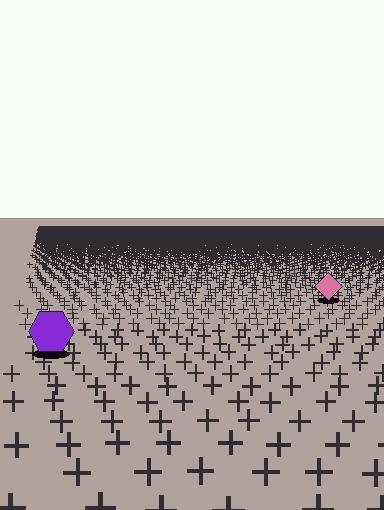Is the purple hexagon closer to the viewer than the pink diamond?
Yes. The purple hexagon is closer — you can tell from the texture gradient: the ground texture is coarser near it.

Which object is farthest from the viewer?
The pink diamond is farthest from the viewer. It appears smaller and the ground texture around it is denser.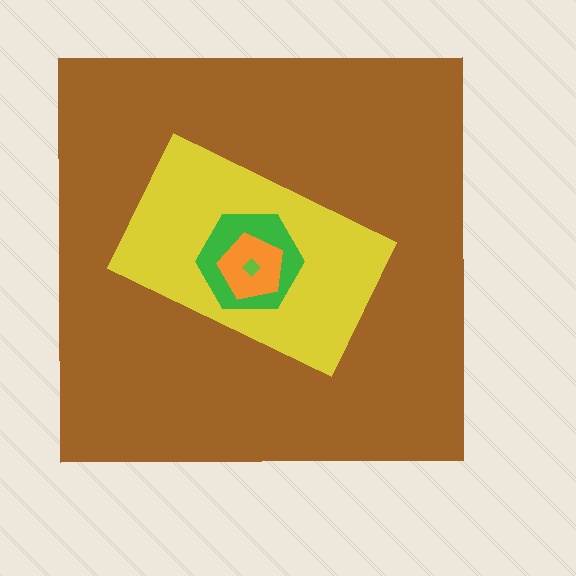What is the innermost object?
The lime diamond.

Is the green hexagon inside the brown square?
Yes.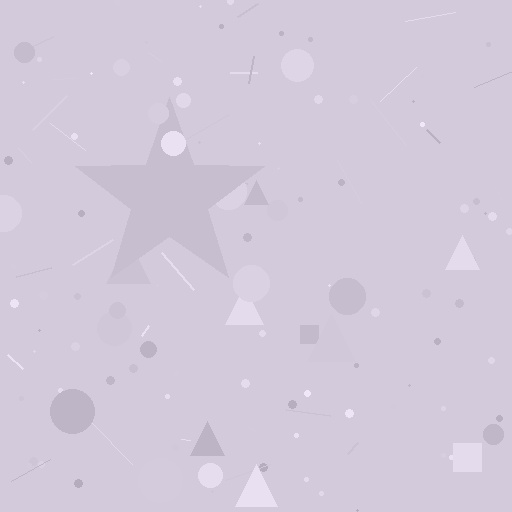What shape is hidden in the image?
A star is hidden in the image.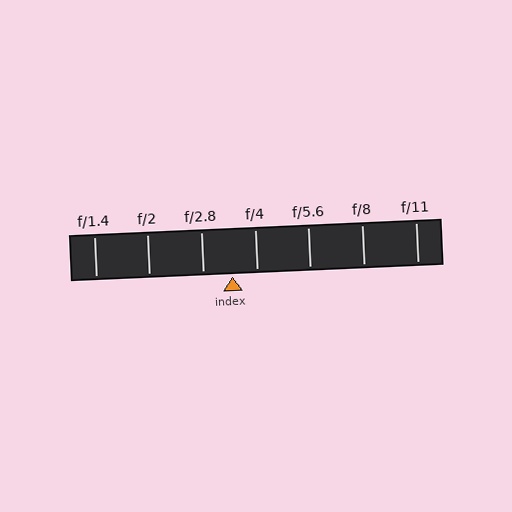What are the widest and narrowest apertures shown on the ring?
The widest aperture shown is f/1.4 and the narrowest is f/11.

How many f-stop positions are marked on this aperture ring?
There are 7 f-stop positions marked.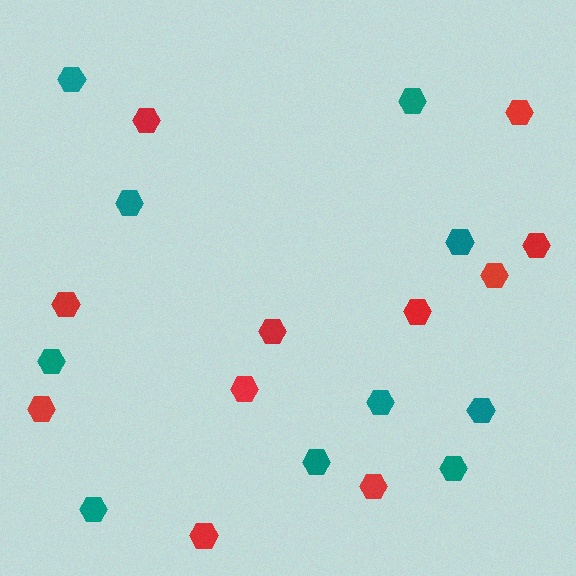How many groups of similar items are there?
There are 2 groups: one group of red hexagons (11) and one group of teal hexagons (10).